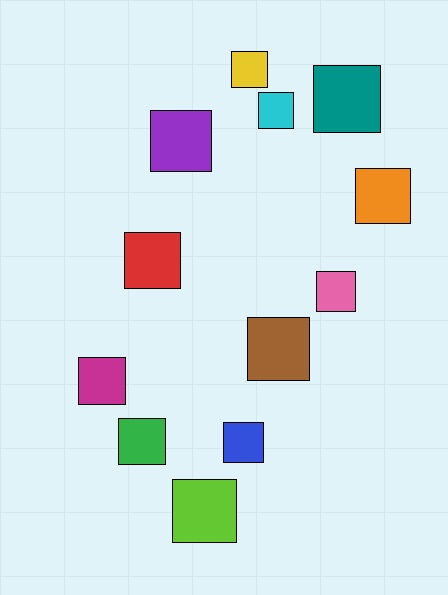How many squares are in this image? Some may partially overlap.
There are 12 squares.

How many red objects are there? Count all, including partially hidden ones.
There is 1 red object.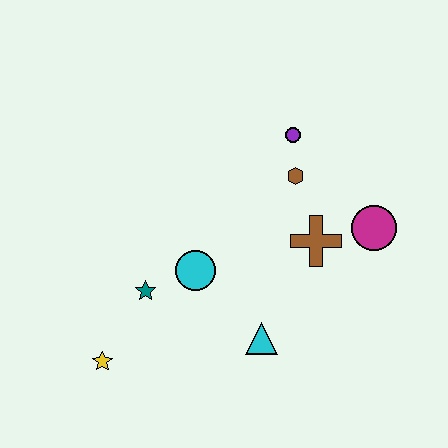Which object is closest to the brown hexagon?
The purple circle is closest to the brown hexagon.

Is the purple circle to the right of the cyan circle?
Yes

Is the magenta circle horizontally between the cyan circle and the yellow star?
No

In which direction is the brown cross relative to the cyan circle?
The brown cross is to the right of the cyan circle.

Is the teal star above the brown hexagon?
No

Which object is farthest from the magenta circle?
The yellow star is farthest from the magenta circle.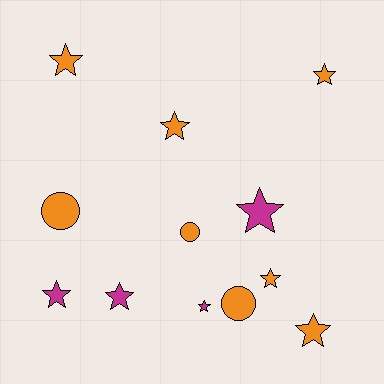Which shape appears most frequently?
Star, with 9 objects.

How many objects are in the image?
There are 12 objects.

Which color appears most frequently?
Orange, with 8 objects.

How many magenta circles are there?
There are no magenta circles.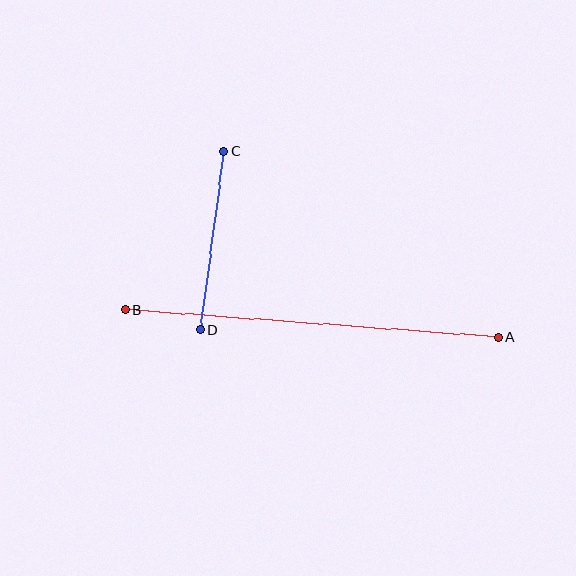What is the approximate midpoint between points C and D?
The midpoint is at approximately (212, 241) pixels.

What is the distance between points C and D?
The distance is approximately 181 pixels.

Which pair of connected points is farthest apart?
Points A and B are farthest apart.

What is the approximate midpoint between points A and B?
The midpoint is at approximately (312, 324) pixels.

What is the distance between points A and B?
The distance is approximately 373 pixels.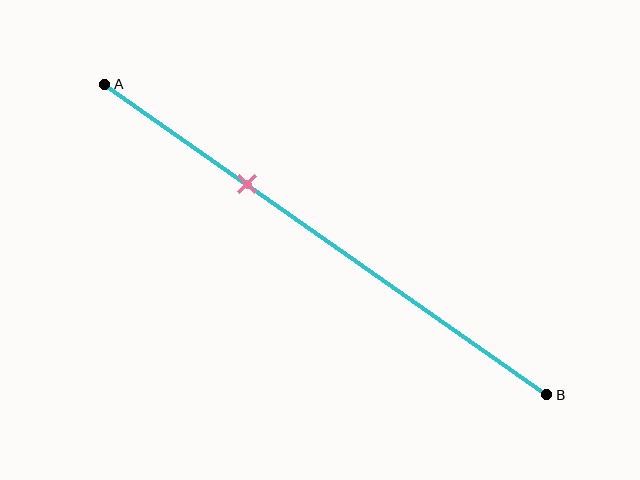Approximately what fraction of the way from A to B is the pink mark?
The pink mark is approximately 30% of the way from A to B.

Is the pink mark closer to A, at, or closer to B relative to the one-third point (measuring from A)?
The pink mark is approximately at the one-third point of segment AB.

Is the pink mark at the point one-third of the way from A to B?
Yes, the mark is approximately at the one-third point.